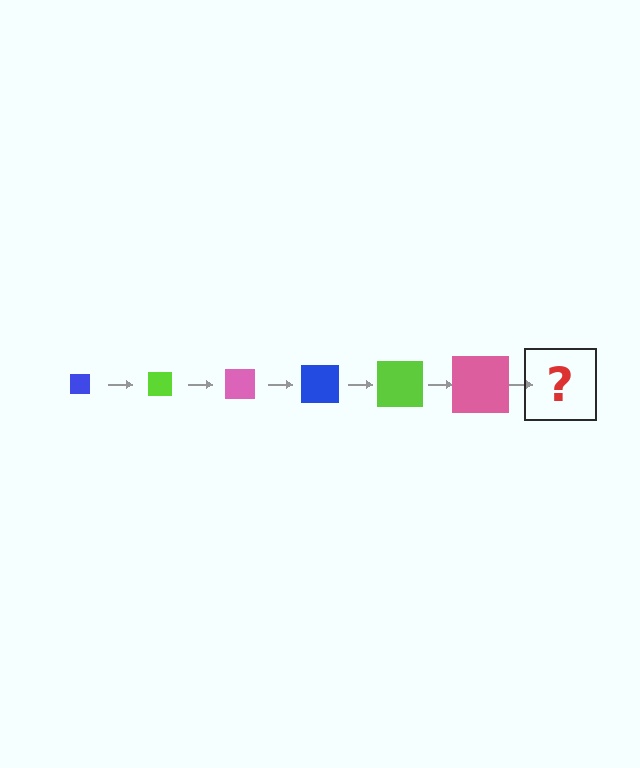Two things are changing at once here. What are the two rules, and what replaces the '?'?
The two rules are that the square grows larger each step and the color cycles through blue, lime, and pink. The '?' should be a blue square, larger than the previous one.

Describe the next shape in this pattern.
It should be a blue square, larger than the previous one.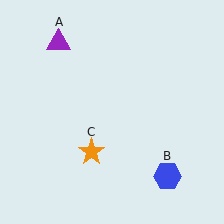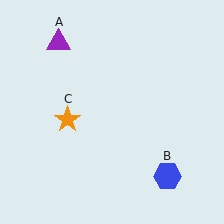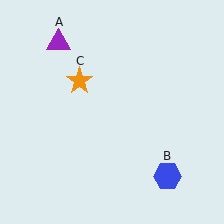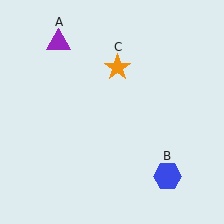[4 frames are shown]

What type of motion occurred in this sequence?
The orange star (object C) rotated clockwise around the center of the scene.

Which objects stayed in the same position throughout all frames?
Purple triangle (object A) and blue hexagon (object B) remained stationary.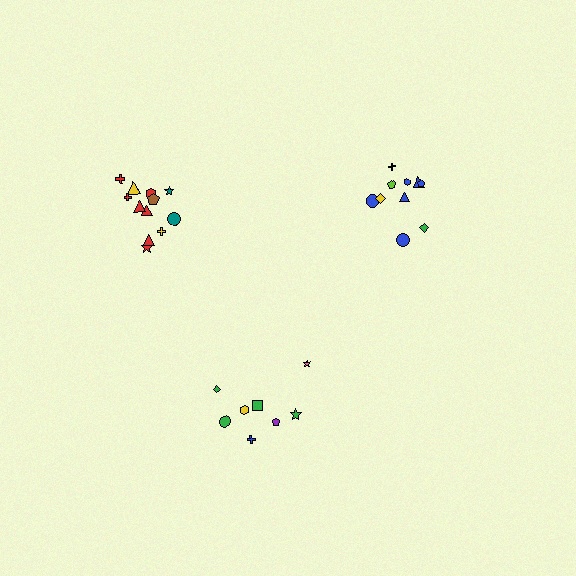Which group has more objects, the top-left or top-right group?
The top-left group.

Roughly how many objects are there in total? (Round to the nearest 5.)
Roughly 30 objects in total.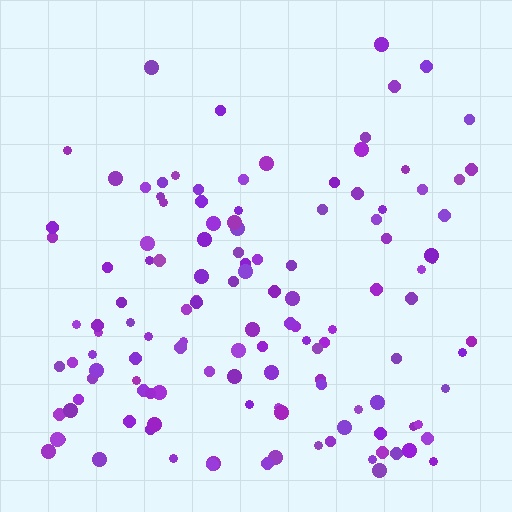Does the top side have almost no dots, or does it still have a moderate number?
Still a moderate number, just noticeably fewer than the bottom.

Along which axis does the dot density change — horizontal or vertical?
Vertical.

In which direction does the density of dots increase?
From top to bottom, with the bottom side densest.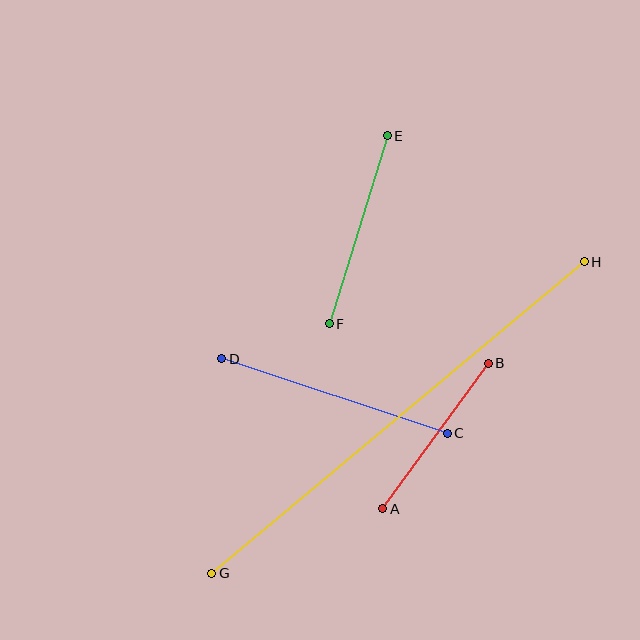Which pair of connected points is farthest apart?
Points G and H are farthest apart.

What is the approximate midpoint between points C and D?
The midpoint is at approximately (334, 396) pixels.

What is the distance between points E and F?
The distance is approximately 197 pixels.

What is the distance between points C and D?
The distance is approximately 238 pixels.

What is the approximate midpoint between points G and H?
The midpoint is at approximately (398, 418) pixels.